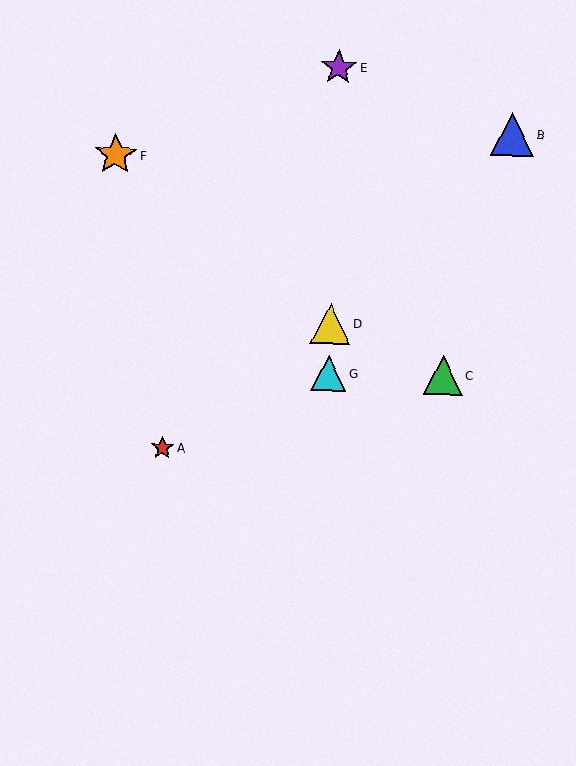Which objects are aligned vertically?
Objects D, E, G are aligned vertically.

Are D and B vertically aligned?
No, D is at x≈330 and B is at x≈512.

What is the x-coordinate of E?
Object E is at x≈339.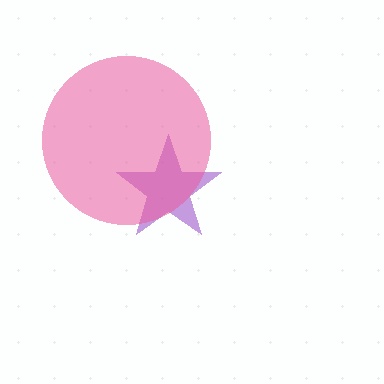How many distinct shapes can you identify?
There are 2 distinct shapes: a purple star, a pink circle.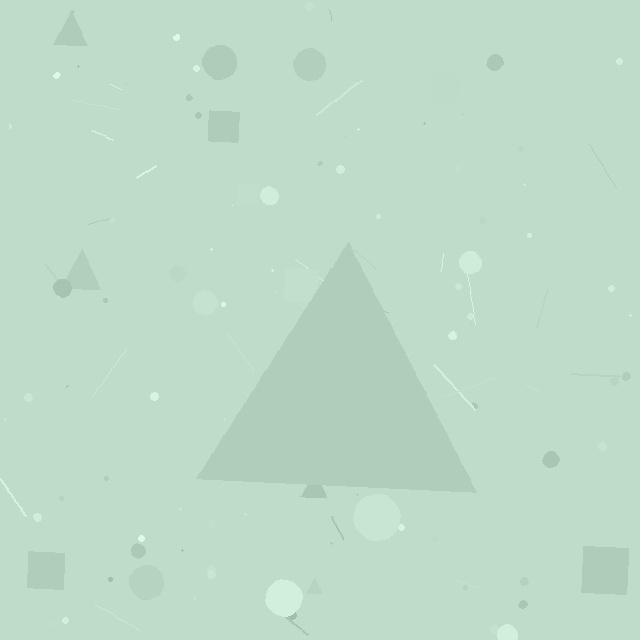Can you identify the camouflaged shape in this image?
The camouflaged shape is a triangle.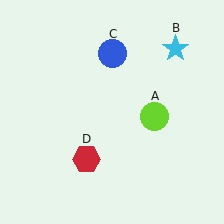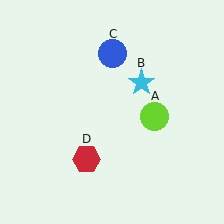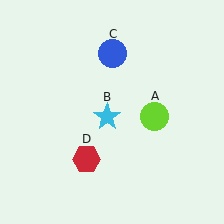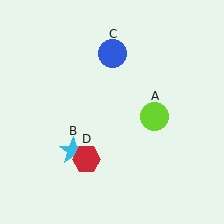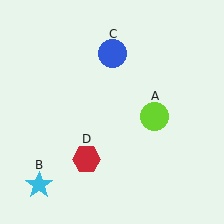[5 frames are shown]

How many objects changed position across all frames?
1 object changed position: cyan star (object B).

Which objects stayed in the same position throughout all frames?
Lime circle (object A) and blue circle (object C) and red hexagon (object D) remained stationary.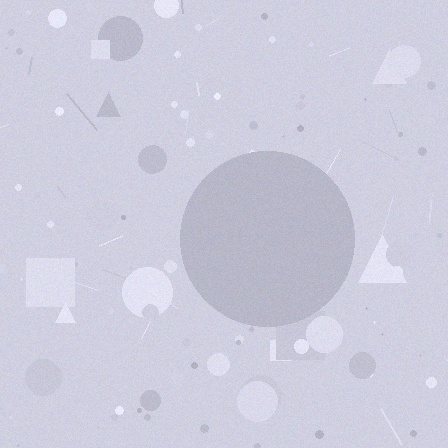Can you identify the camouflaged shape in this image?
The camouflaged shape is a circle.